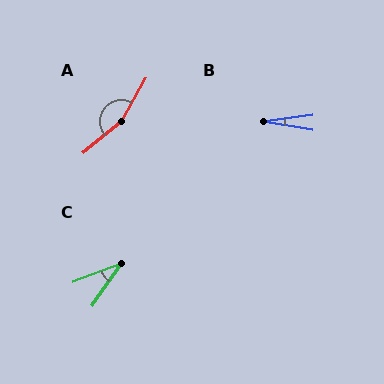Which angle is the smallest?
B, at approximately 18 degrees.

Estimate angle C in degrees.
Approximately 35 degrees.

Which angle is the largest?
A, at approximately 158 degrees.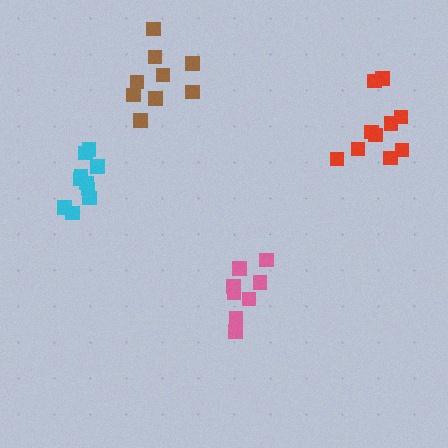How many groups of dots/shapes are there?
There are 4 groups.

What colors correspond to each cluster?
The clusters are colored: cyan, pink, red, brown.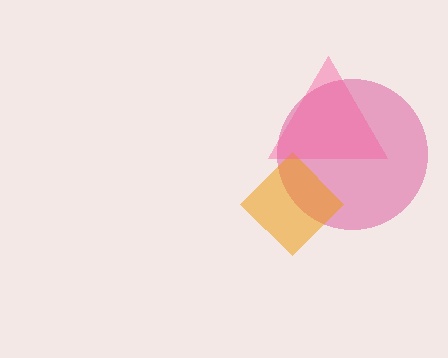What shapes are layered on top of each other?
The layered shapes are: a magenta circle, an orange diamond, a pink triangle.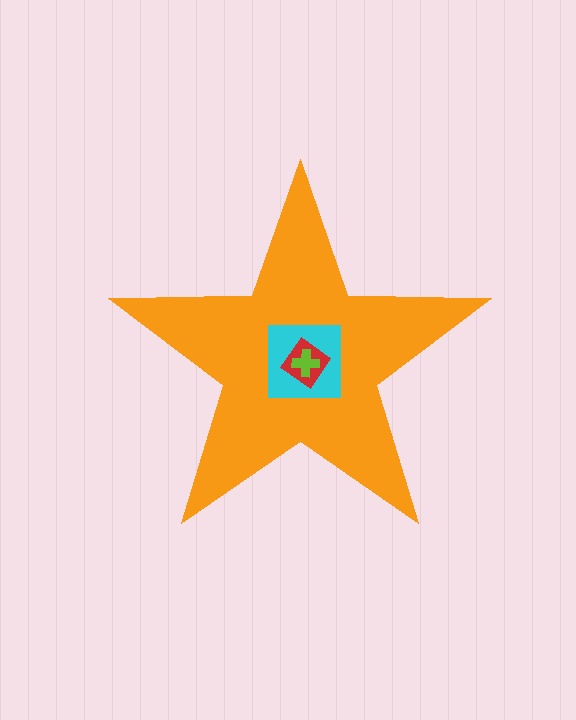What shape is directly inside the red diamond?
The lime cross.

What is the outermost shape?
The orange star.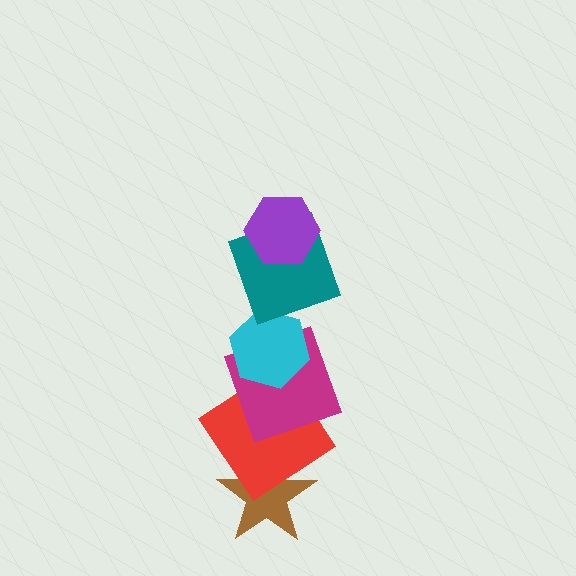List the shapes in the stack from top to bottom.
From top to bottom: the purple hexagon, the teal square, the cyan hexagon, the magenta square, the red diamond, the brown star.